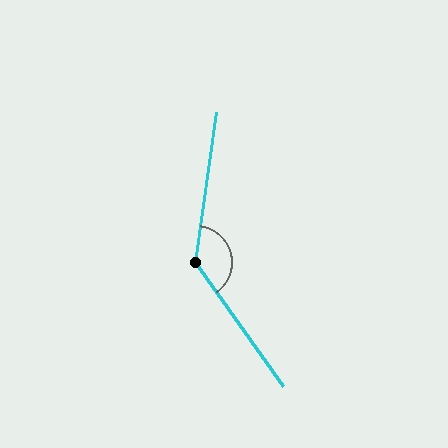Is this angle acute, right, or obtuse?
It is obtuse.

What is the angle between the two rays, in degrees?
Approximately 137 degrees.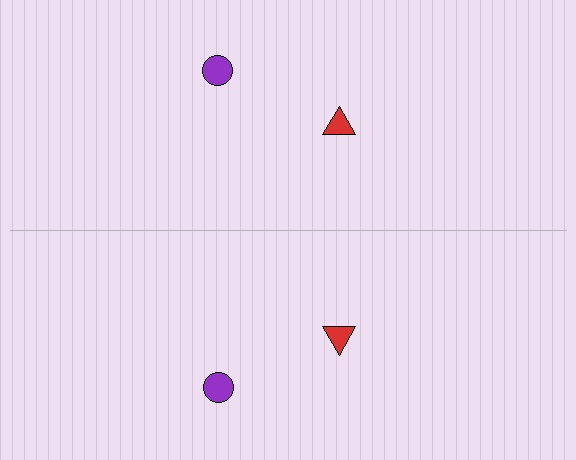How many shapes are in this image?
There are 4 shapes in this image.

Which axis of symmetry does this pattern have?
The pattern has a horizontal axis of symmetry running through the center of the image.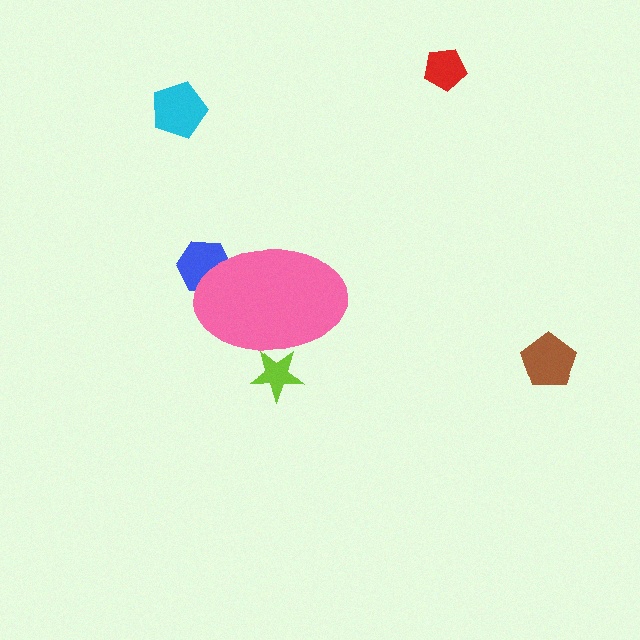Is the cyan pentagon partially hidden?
No, the cyan pentagon is fully visible.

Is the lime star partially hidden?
Yes, the lime star is partially hidden behind the pink ellipse.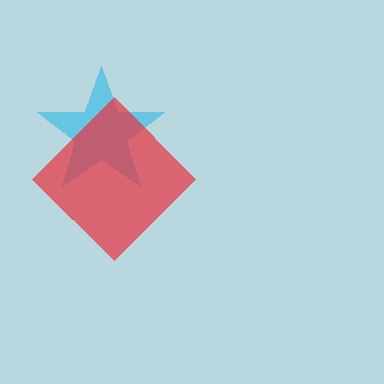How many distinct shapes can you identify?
There are 2 distinct shapes: a cyan star, a red diamond.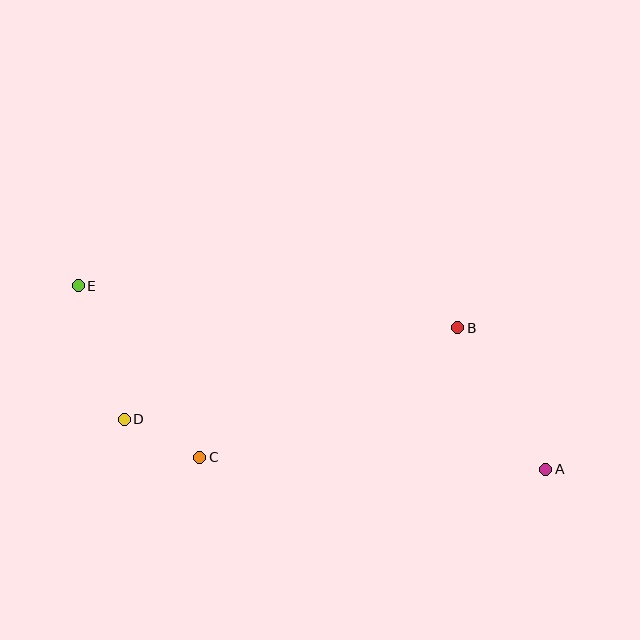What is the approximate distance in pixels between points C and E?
The distance between C and E is approximately 210 pixels.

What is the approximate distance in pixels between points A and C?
The distance between A and C is approximately 346 pixels.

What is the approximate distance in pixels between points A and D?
The distance between A and D is approximately 424 pixels.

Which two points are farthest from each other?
Points A and E are farthest from each other.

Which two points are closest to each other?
Points C and D are closest to each other.